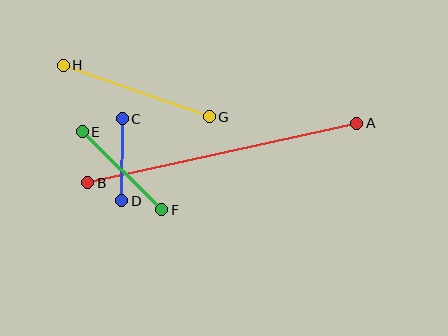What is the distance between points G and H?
The distance is approximately 155 pixels.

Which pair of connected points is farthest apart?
Points A and B are farthest apart.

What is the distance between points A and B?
The distance is approximately 276 pixels.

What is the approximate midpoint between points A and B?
The midpoint is at approximately (222, 153) pixels.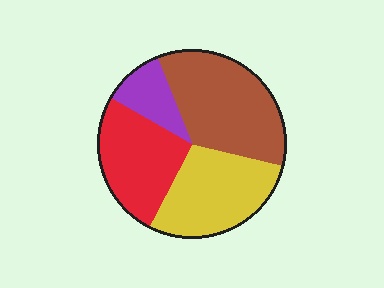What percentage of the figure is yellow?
Yellow takes up about one quarter (1/4) of the figure.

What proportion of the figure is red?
Red covers around 25% of the figure.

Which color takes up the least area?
Purple, at roughly 10%.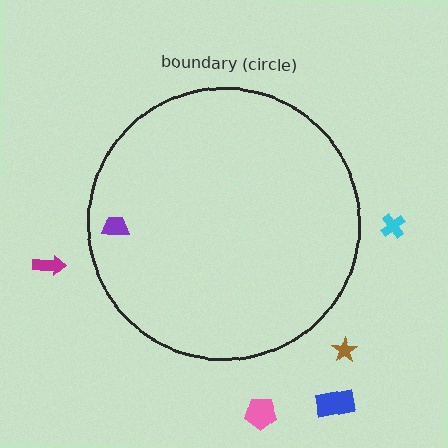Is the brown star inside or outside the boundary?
Outside.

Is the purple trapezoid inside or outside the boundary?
Inside.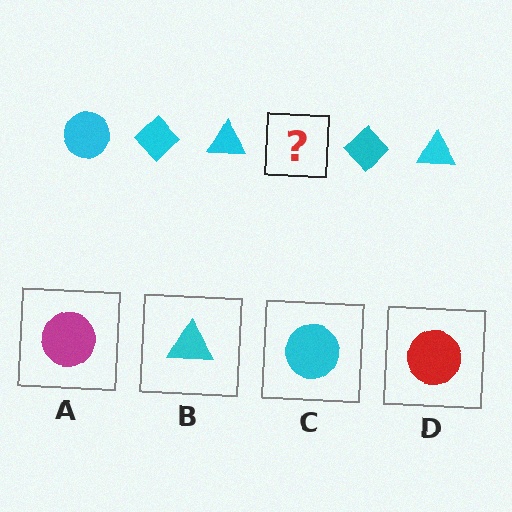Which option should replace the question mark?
Option C.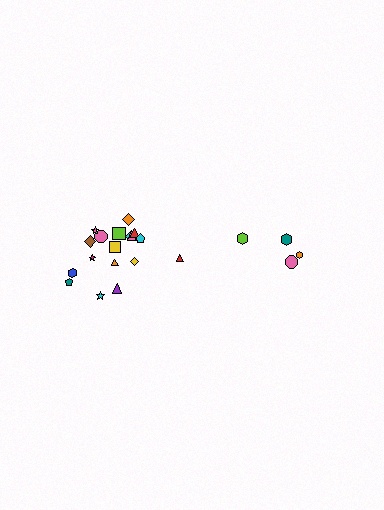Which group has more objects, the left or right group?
The left group.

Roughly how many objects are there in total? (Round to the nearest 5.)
Roughly 20 objects in total.